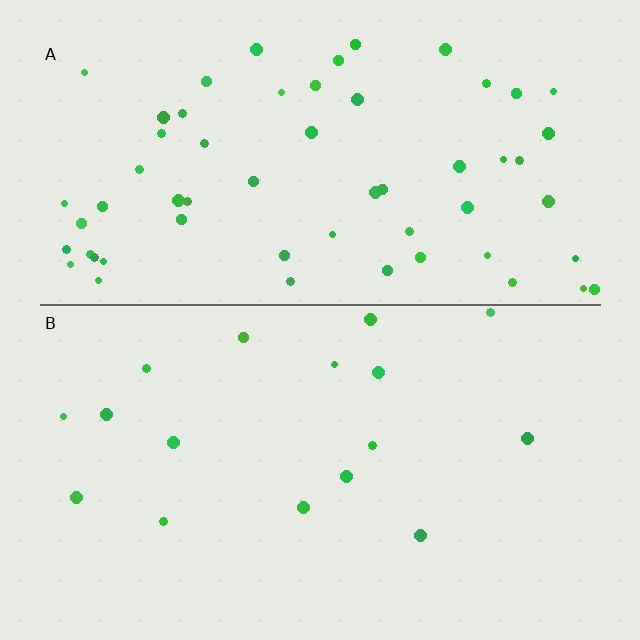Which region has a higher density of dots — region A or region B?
A (the top).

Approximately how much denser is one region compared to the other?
Approximately 3.5× — region A over region B.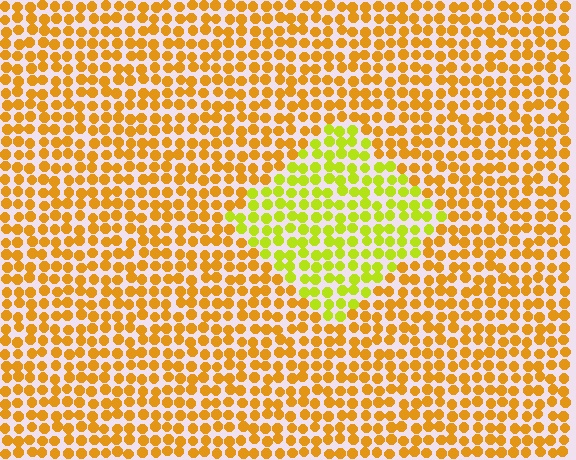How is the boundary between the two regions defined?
The boundary is defined purely by a slight shift in hue (about 37 degrees). Spacing, size, and orientation are identical on both sides.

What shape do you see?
I see a diamond.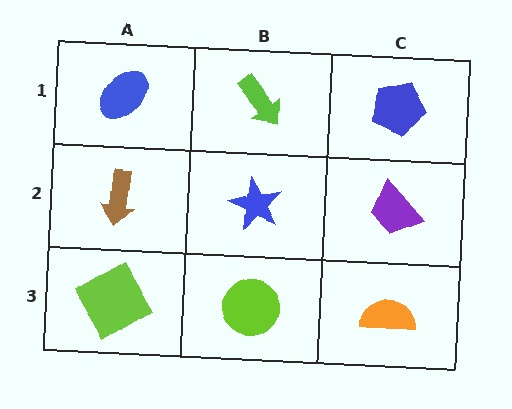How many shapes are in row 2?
3 shapes.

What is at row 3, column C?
An orange semicircle.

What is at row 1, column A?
A blue ellipse.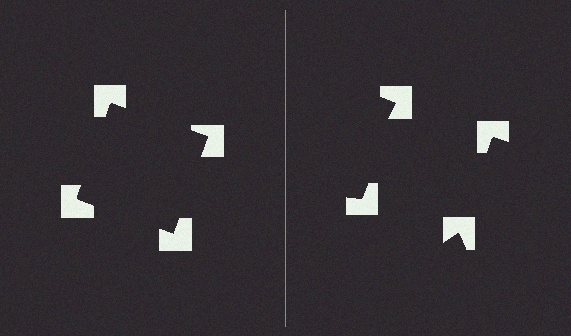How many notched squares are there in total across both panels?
8 — 4 on each side.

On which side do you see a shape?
An illusory square appears on the left side. On the right side the wedge cuts are rotated, so no coherent shape forms.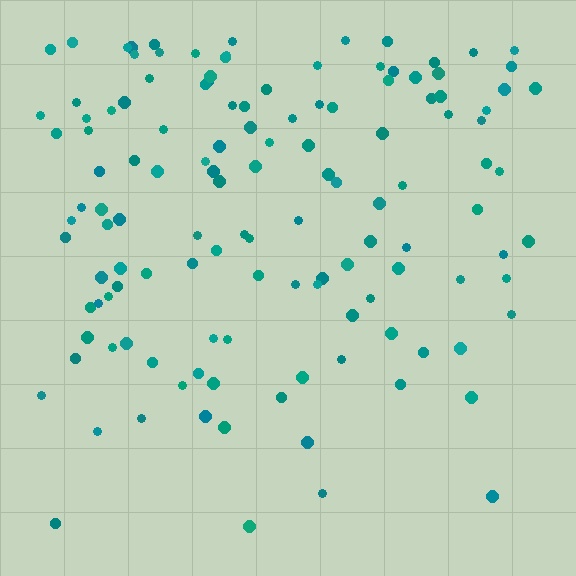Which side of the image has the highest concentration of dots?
The top.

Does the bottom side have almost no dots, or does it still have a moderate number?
Still a moderate number, just noticeably fewer than the top.